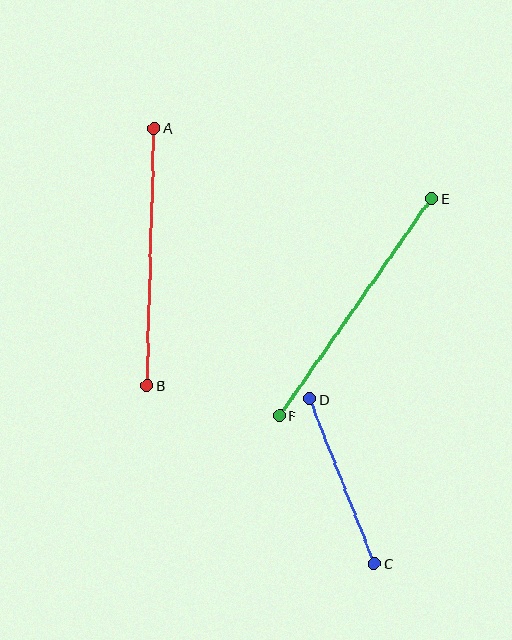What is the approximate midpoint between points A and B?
The midpoint is at approximately (151, 257) pixels.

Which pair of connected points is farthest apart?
Points E and F are farthest apart.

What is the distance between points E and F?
The distance is approximately 265 pixels.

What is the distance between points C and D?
The distance is approximately 177 pixels.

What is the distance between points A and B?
The distance is approximately 258 pixels.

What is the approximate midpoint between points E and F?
The midpoint is at approximately (355, 307) pixels.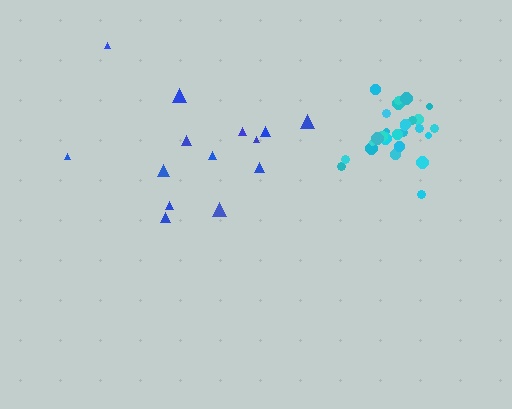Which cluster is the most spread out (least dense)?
Blue.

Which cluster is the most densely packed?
Cyan.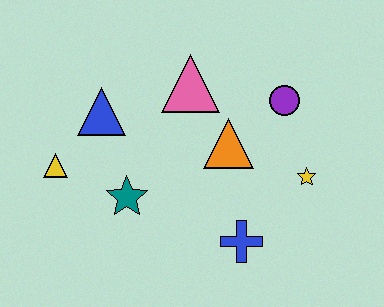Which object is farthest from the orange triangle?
The yellow triangle is farthest from the orange triangle.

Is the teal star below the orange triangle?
Yes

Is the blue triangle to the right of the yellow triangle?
Yes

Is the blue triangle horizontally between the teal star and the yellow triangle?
Yes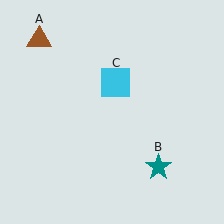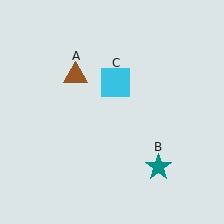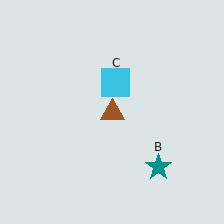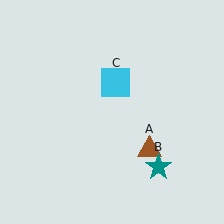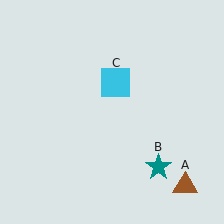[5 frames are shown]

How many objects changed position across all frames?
1 object changed position: brown triangle (object A).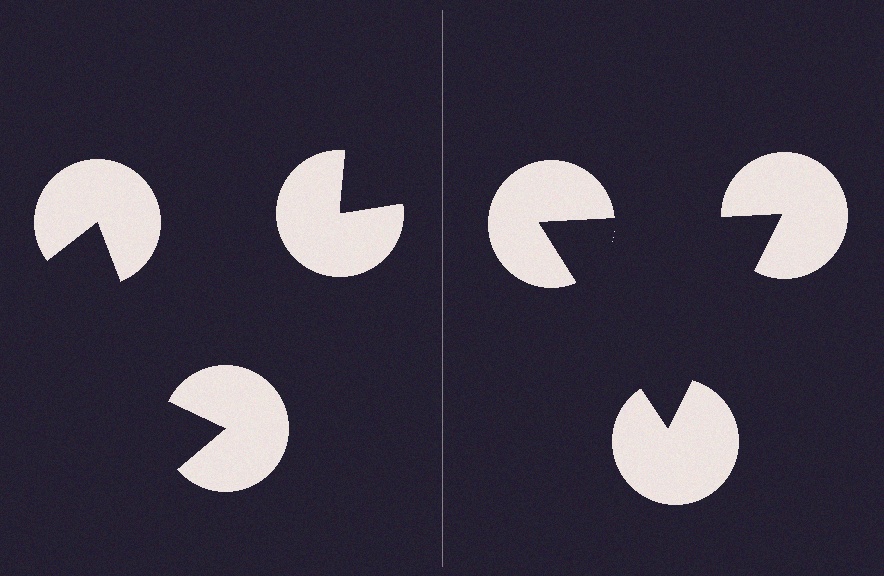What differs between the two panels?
The pac-man discs are positioned identically on both sides; only the wedge orientations differ. On the right they align to a triangle; on the left they are misaligned.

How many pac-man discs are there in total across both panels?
6 — 3 on each side.